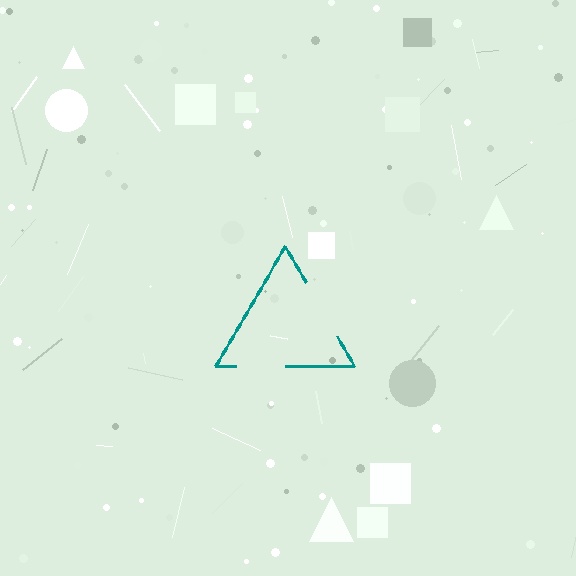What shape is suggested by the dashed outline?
The dashed outline suggests a triangle.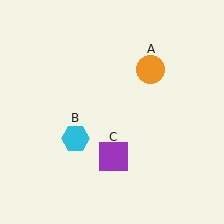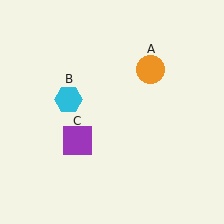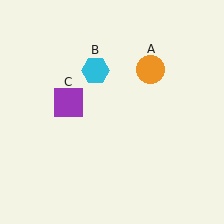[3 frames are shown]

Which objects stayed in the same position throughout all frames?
Orange circle (object A) remained stationary.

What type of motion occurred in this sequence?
The cyan hexagon (object B), purple square (object C) rotated clockwise around the center of the scene.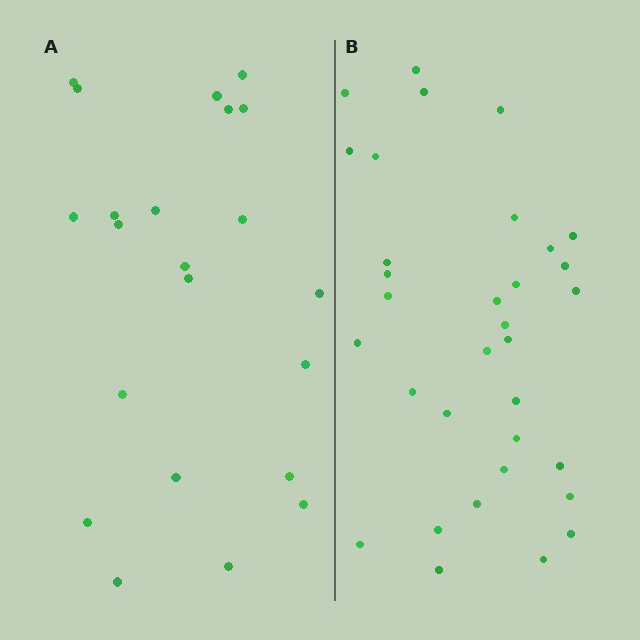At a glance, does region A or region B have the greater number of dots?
Region B (the right region) has more dots.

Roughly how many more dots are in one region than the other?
Region B has roughly 12 or so more dots than region A.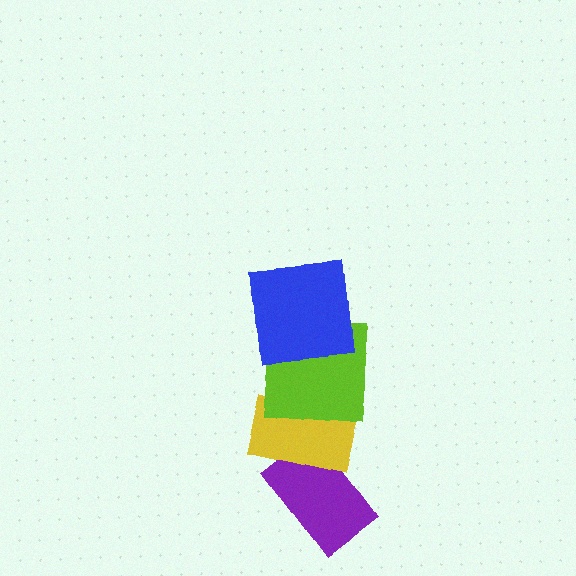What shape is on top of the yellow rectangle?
The lime square is on top of the yellow rectangle.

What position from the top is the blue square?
The blue square is 1st from the top.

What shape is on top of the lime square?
The blue square is on top of the lime square.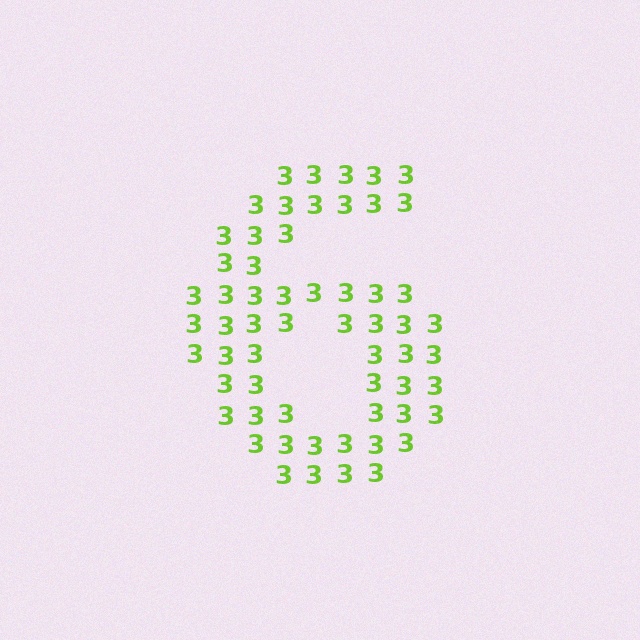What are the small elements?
The small elements are digit 3's.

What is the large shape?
The large shape is the digit 6.